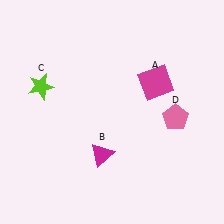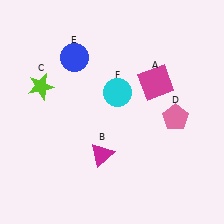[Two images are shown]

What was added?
A blue circle (E), a cyan circle (F) were added in Image 2.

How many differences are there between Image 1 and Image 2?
There are 2 differences between the two images.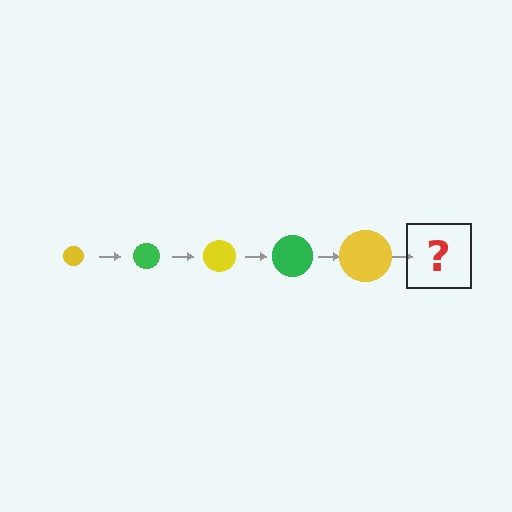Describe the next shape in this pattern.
It should be a green circle, larger than the previous one.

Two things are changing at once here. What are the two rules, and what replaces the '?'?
The two rules are that the circle grows larger each step and the color cycles through yellow and green. The '?' should be a green circle, larger than the previous one.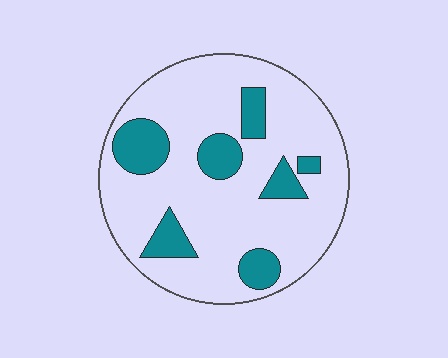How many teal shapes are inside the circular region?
7.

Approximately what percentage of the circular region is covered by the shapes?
Approximately 20%.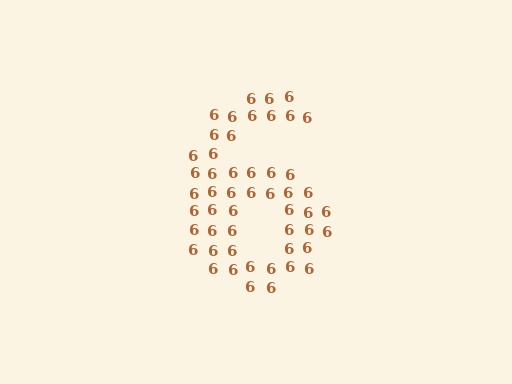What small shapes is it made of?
It is made of small digit 6's.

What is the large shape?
The large shape is the digit 6.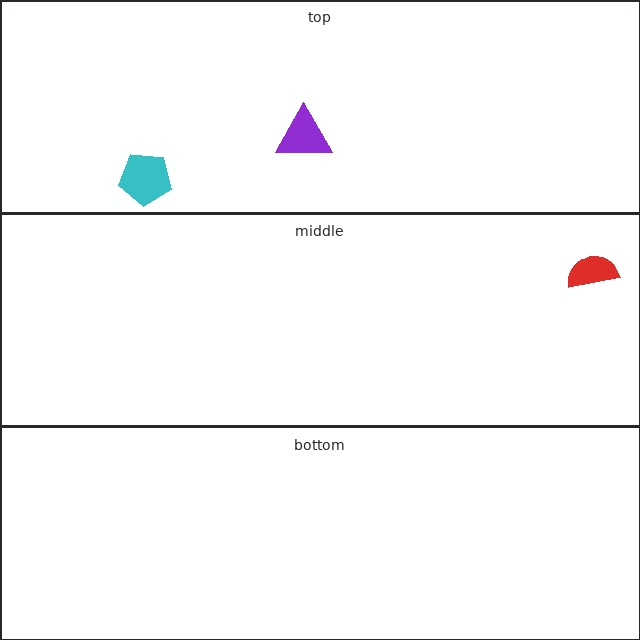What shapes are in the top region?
The cyan pentagon, the purple triangle.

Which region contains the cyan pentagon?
The top region.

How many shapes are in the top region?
2.